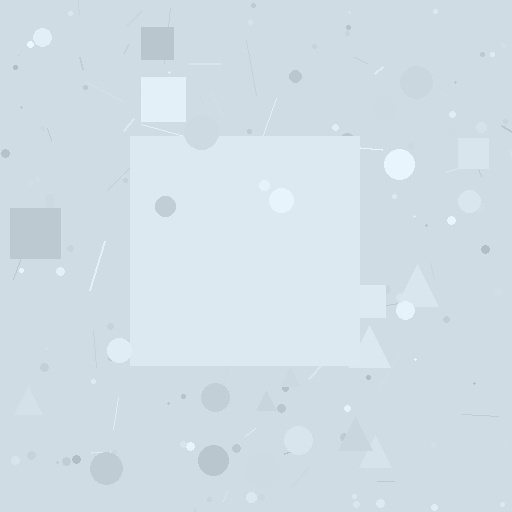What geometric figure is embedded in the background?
A square is embedded in the background.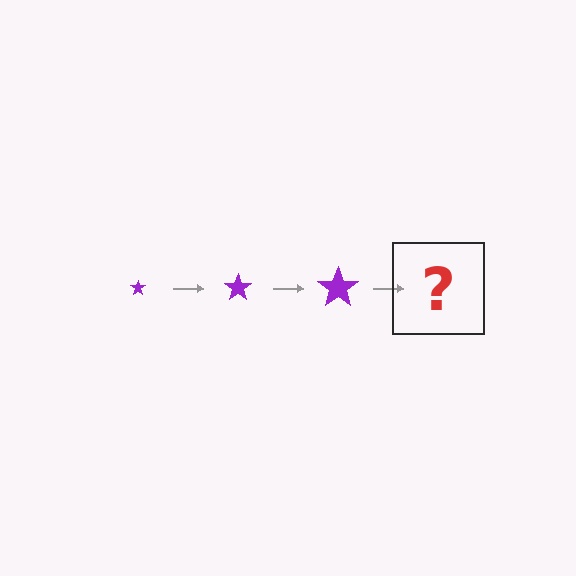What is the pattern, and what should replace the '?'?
The pattern is that the star gets progressively larger each step. The '?' should be a purple star, larger than the previous one.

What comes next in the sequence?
The next element should be a purple star, larger than the previous one.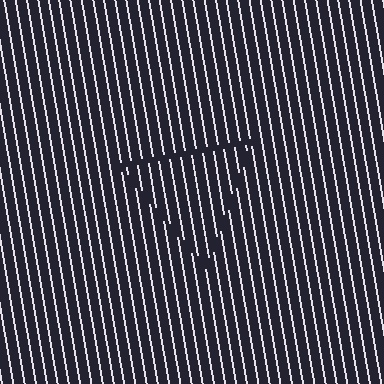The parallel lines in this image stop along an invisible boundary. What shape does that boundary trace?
An illusory triangle. The interior of the shape contains the same grating, shifted by half a period — the contour is defined by the phase discontinuity where line-ends from the inner and outer gratings abut.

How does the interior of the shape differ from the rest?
The interior of the shape contains the same grating, shifted by half a period — the contour is defined by the phase discontinuity where line-ends from the inner and outer gratings abut.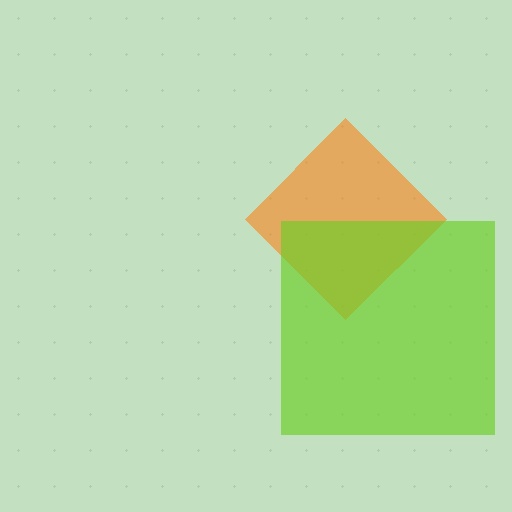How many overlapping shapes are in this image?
There are 2 overlapping shapes in the image.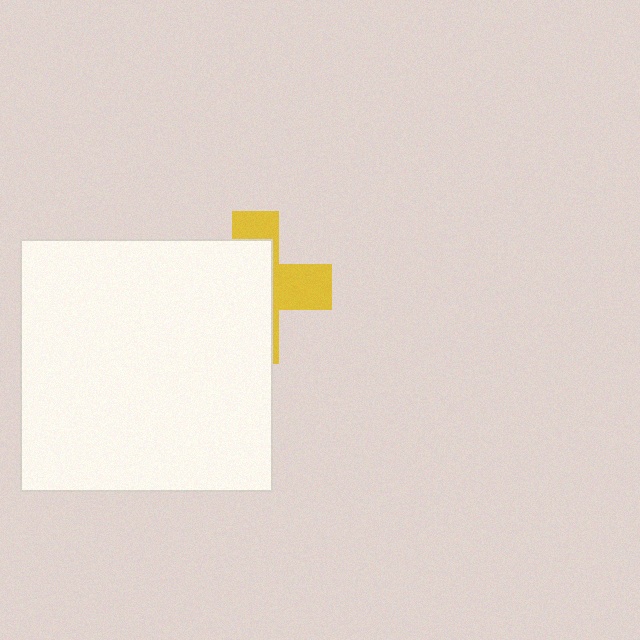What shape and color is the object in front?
The object in front is a white square.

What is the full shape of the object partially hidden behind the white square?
The partially hidden object is a yellow cross.